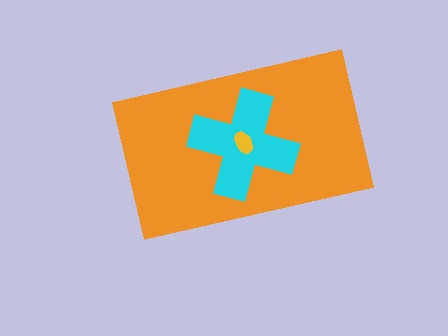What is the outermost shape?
The orange rectangle.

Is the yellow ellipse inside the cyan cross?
Yes.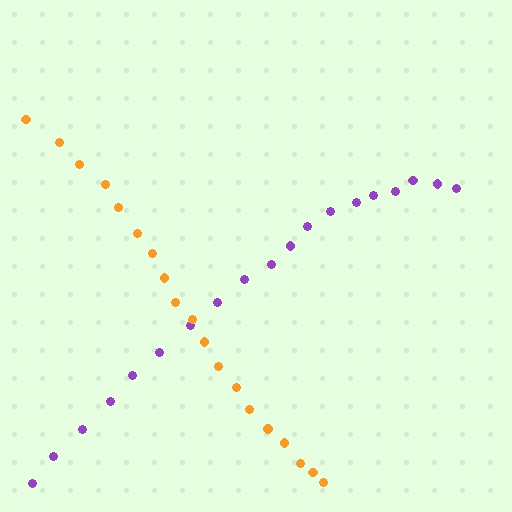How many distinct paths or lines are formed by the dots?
There are 2 distinct paths.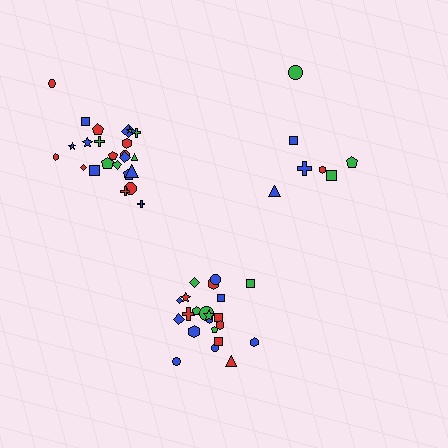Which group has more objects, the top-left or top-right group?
The top-left group.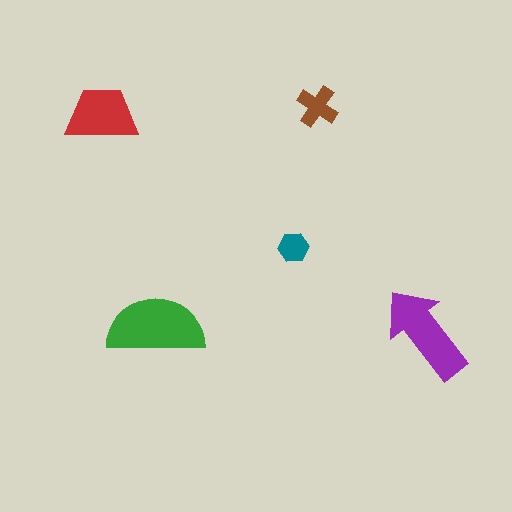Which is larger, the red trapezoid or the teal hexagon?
The red trapezoid.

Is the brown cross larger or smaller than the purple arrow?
Smaller.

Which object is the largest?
The green semicircle.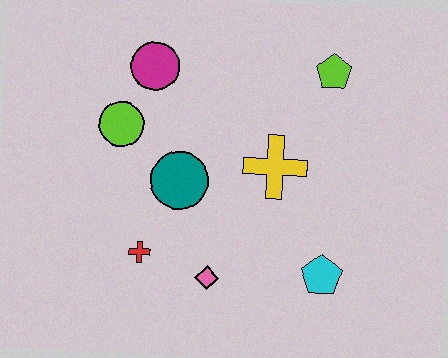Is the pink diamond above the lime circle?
No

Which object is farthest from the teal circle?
The lime pentagon is farthest from the teal circle.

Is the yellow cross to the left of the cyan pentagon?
Yes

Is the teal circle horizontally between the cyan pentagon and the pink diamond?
No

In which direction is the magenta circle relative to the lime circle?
The magenta circle is above the lime circle.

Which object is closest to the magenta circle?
The lime circle is closest to the magenta circle.